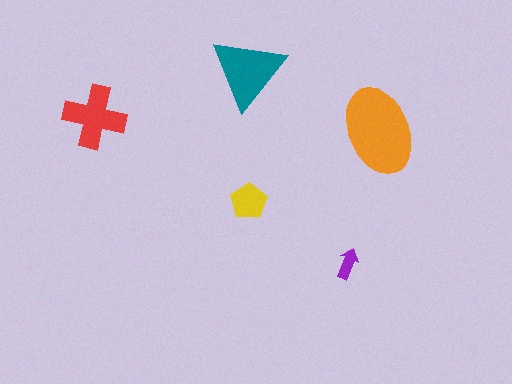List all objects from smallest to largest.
The purple arrow, the yellow pentagon, the red cross, the teal triangle, the orange ellipse.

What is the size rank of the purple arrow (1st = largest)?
5th.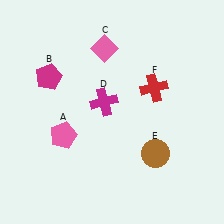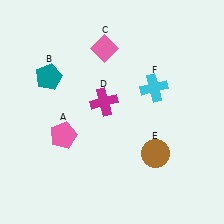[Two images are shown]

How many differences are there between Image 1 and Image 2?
There are 2 differences between the two images.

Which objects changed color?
B changed from magenta to teal. F changed from red to cyan.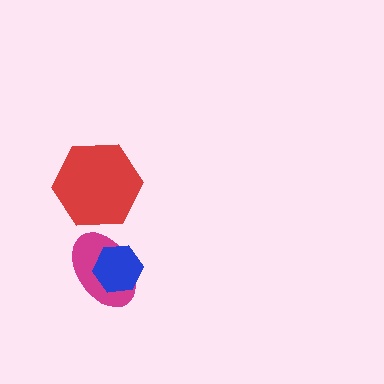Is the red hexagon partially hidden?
No, no other shape covers it.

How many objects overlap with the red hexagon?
0 objects overlap with the red hexagon.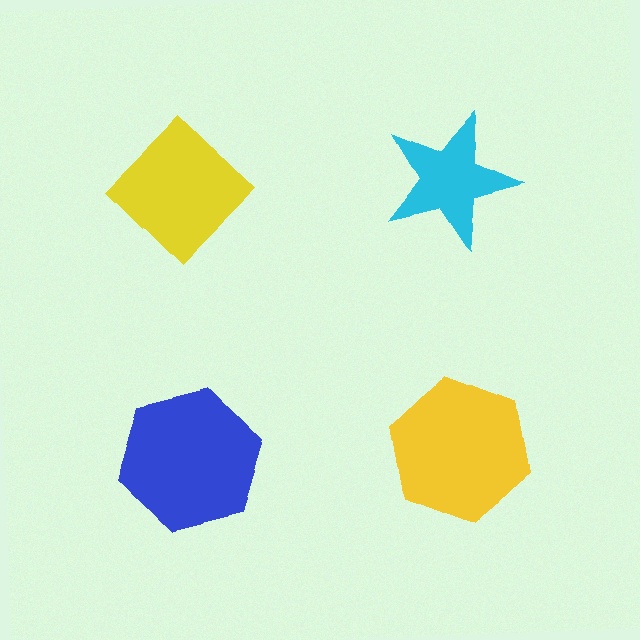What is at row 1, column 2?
A cyan star.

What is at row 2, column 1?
A blue hexagon.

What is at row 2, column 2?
A yellow hexagon.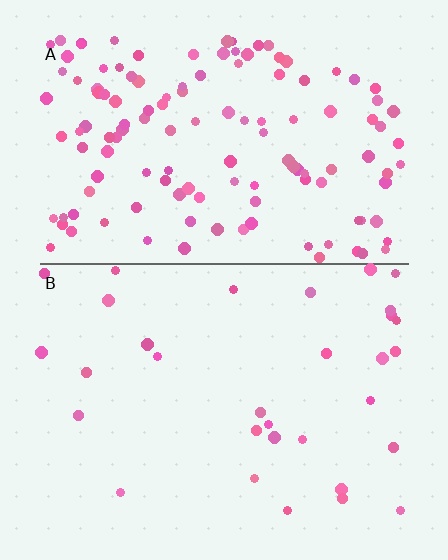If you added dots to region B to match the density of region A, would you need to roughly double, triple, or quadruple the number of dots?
Approximately quadruple.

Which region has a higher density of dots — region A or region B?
A (the top).